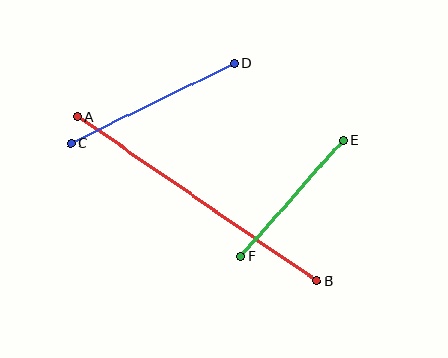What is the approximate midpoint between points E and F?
The midpoint is at approximately (292, 198) pixels.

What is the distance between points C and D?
The distance is approximately 182 pixels.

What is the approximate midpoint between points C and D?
The midpoint is at approximately (152, 103) pixels.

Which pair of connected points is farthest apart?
Points A and B are farthest apart.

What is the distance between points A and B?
The distance is approximately 291 pixels.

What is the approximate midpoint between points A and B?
The midpoint is at approximately (197, 198) pixels.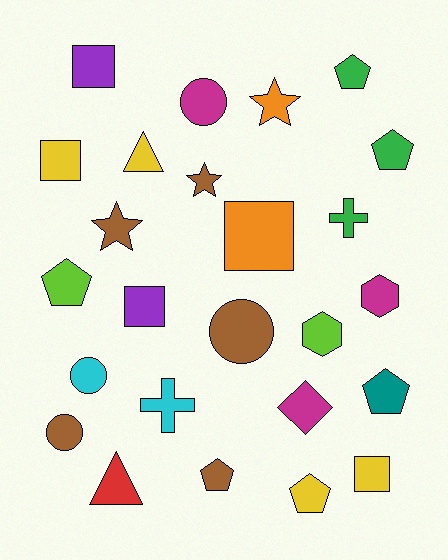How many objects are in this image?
There are 25 objects.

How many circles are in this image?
There are 4 circles.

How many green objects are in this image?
There are 3 green objects.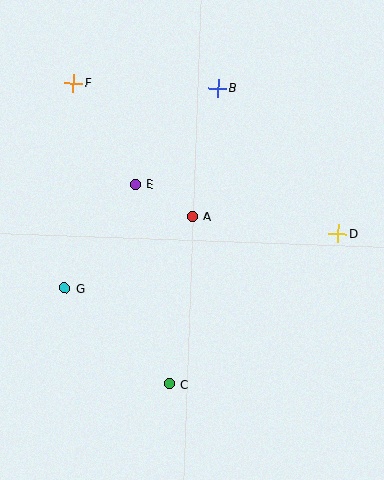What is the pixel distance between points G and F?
The distance between G and F is 205 pixels.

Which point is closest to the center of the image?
Point A at (192, 216) is closest to the center.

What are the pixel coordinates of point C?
Point C is at (169, 384).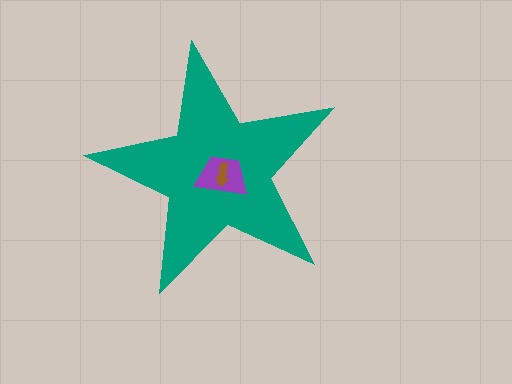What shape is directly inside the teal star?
The purple trapezoid.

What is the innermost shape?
The brown arrow.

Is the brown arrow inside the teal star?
Yes.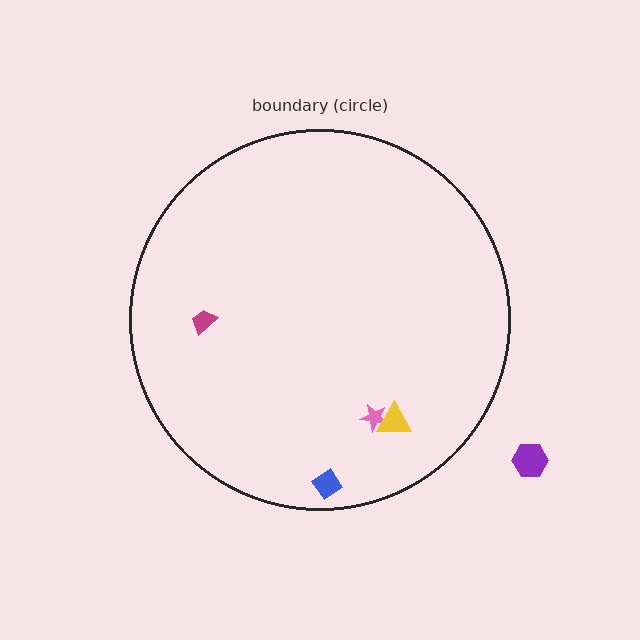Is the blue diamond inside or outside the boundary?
Inside.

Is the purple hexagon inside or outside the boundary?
Outside.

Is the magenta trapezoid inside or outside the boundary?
Inside.